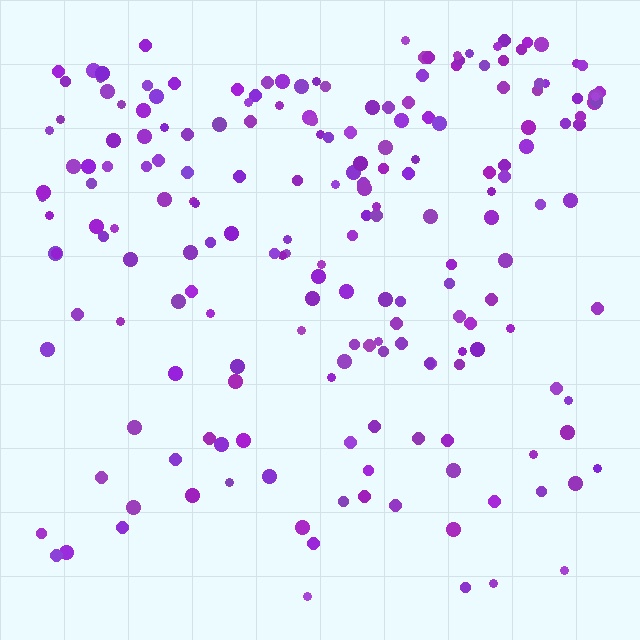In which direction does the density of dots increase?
From bottom to top, with the top side densest.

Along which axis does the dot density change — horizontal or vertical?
Vertical.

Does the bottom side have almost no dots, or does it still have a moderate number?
Still a moderate number, just noticeably fewer than the top.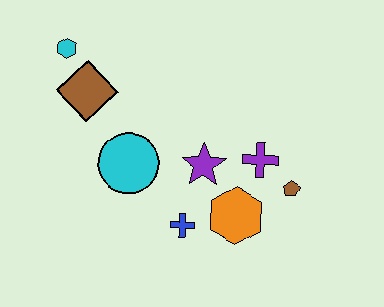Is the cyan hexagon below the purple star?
No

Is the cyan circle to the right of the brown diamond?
Yes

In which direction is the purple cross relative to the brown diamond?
The purple cross is to the right of the brown diamond.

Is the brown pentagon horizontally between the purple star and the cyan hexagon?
No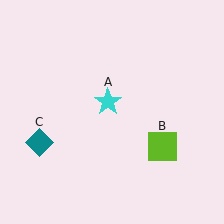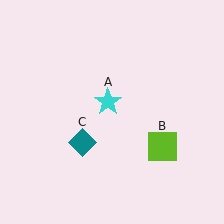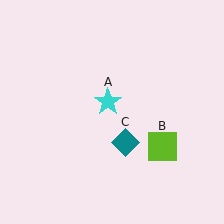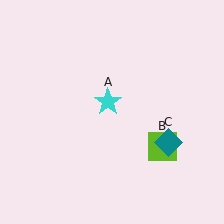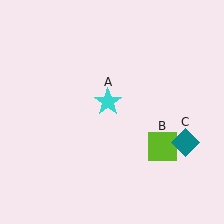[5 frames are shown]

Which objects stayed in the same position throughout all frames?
Cyan star (object A) and lime square (object B) remained stationary.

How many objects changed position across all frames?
1 object changed position: teal diamond (object C).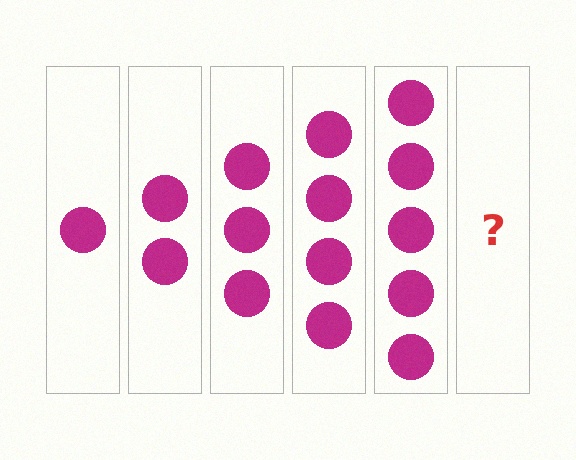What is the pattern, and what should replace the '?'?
The pattern is that each step adds one more circle. The '?' should be 6 circles.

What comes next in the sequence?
The next element should be 6 circles.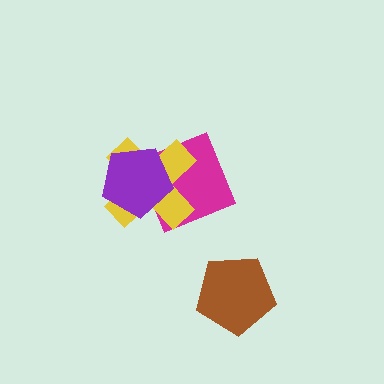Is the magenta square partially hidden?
Yes, it is partially covered by another shape.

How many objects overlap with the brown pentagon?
0 objects overlap with the brown pentagon.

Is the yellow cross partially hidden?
Yes, it is partially covered by another shape.